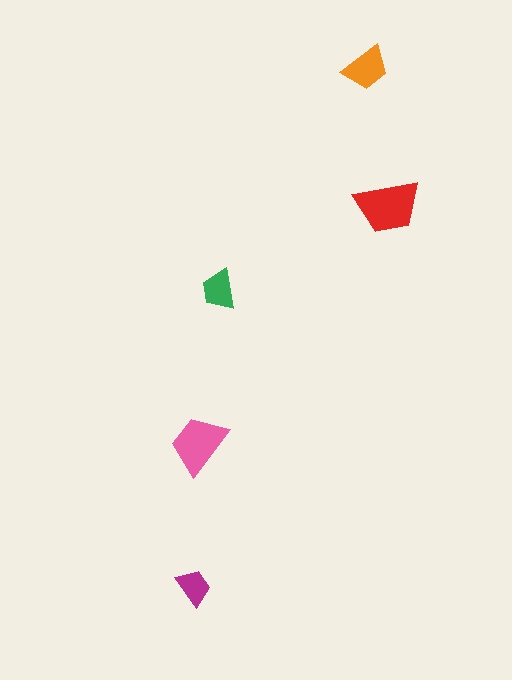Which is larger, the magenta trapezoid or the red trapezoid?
The red one.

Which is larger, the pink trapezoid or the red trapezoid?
The red one.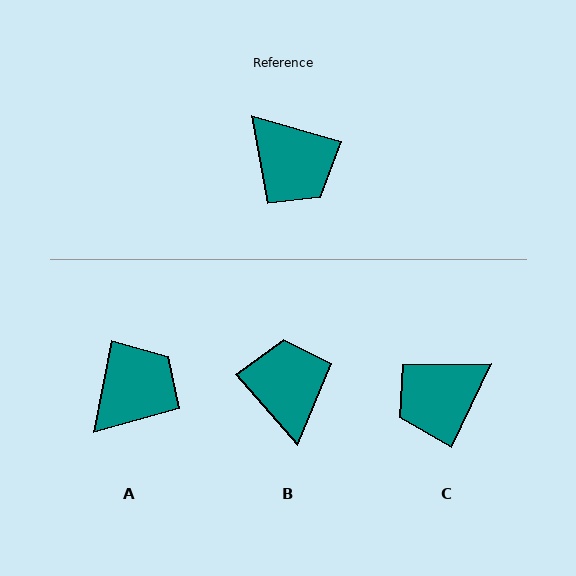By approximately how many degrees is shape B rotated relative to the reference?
Approximately 147 degrees counter-clockwise.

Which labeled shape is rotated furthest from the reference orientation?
B, about 147 degrees away.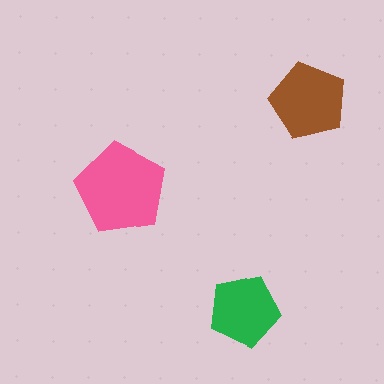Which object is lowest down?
The green pentagon is bottommost.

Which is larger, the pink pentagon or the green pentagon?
The pink one.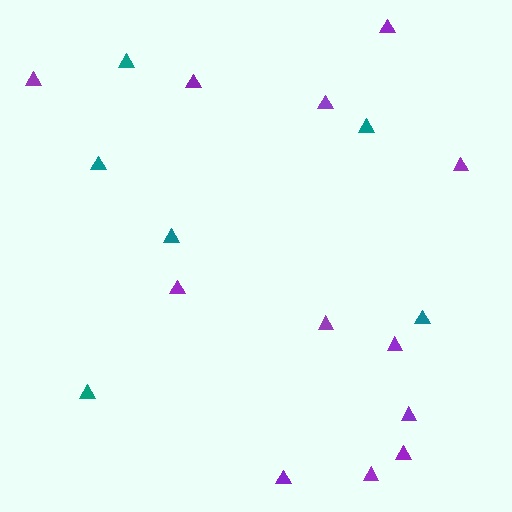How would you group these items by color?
There are 2 groups: one group of teal triangles (6) and one group of purple triangles (12).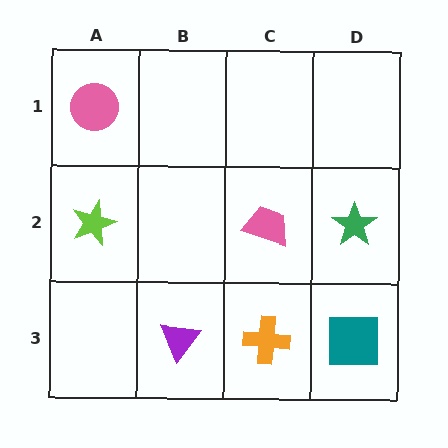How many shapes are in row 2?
3 shapes.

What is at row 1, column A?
A pink circle.